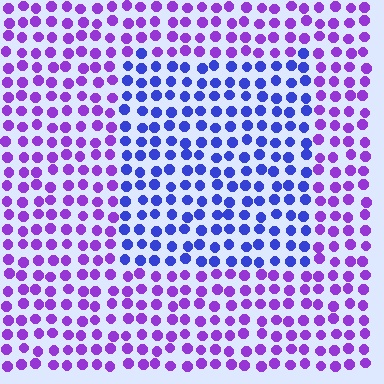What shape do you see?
I see a rectangle.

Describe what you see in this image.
The image is filled with small purple elements in a uniform arrangement. A rectangle-shaped region is visible where the elements are tinted to a slightly different hue, forming a subtle color boundary.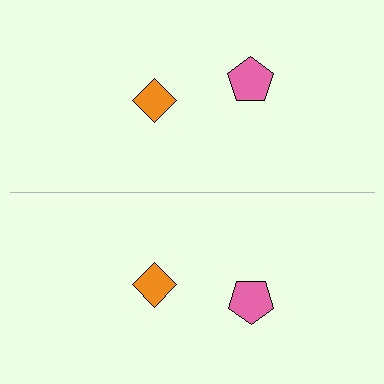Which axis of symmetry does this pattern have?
The pattern has a horizontal axis of symmetry running through the center of the image.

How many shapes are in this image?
There are 4 shapes in this image.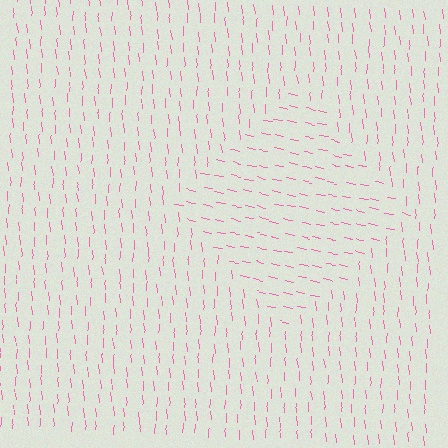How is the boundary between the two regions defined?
The boundary is defined purely by a change in line orientation (approximately 74 degrees difference). All lines are the same color and thickness.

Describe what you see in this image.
The image is filled with small pink line segments. A diamond region in the image has lines oriented differently from the surrounding lines, creating a visible texture boundary.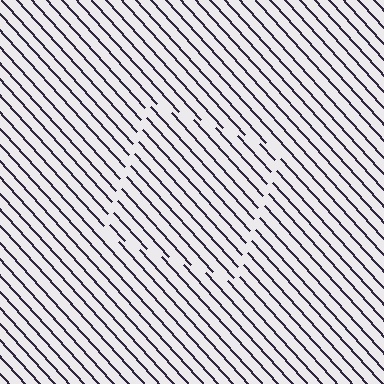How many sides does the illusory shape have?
4 sides — the line-ends trace a square.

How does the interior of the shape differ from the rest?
The interior of the shape contains the same grating, shifted by half a period — the contour is defined by the phase discontinuity where line-ends from the inner and outer gratings abut.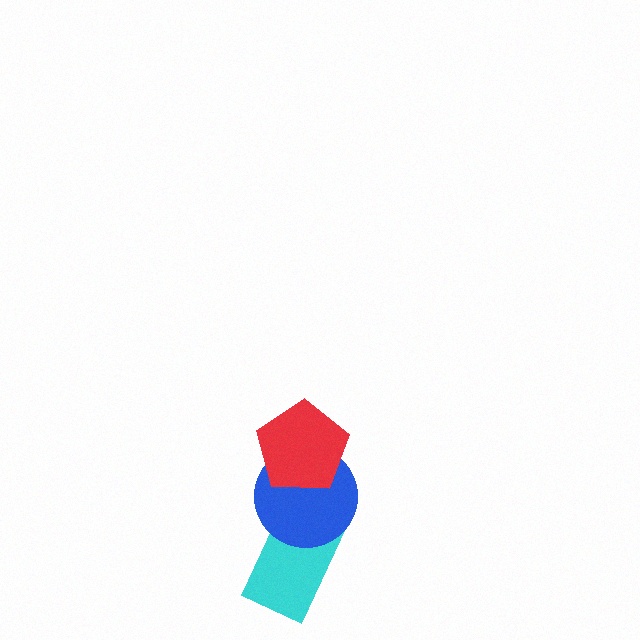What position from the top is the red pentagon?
The red pentagon is 1st from the top.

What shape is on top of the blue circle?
The red pentagon is on top of the blue circle.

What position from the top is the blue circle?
The blue circle is 2nd from the top.